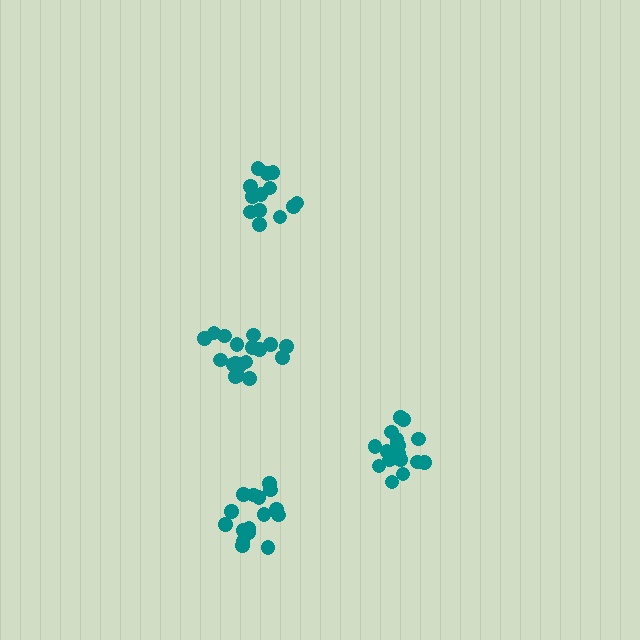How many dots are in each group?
Group 1: 18 dots, Group 2: 16 dots, Group 3: 14 dots, Group 4: 18 dots (66 total).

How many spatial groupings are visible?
There are 4 spatial groupings.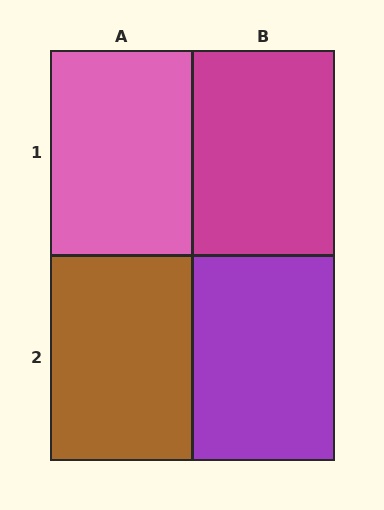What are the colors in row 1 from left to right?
Pink, magenta.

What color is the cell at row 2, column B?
Purple.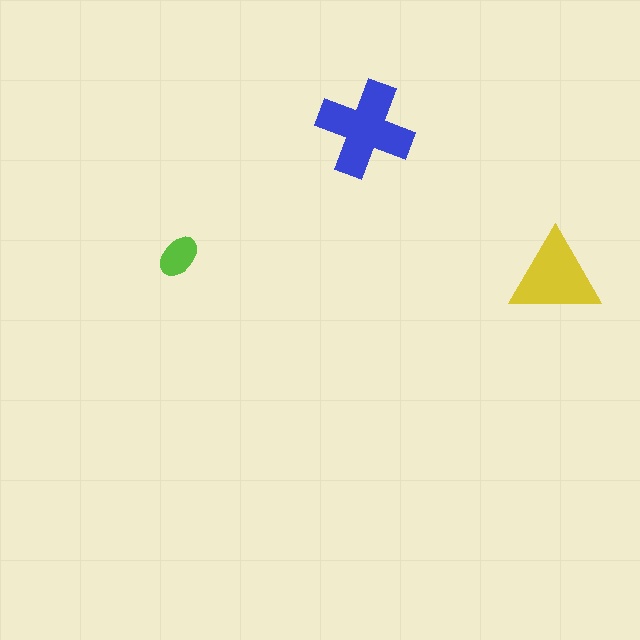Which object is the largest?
The blue cross.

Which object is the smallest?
The lime ellipse.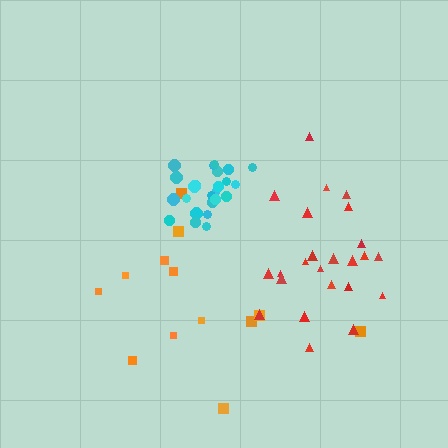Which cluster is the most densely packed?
Cyan.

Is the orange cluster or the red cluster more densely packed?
Red.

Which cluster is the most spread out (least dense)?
Orange.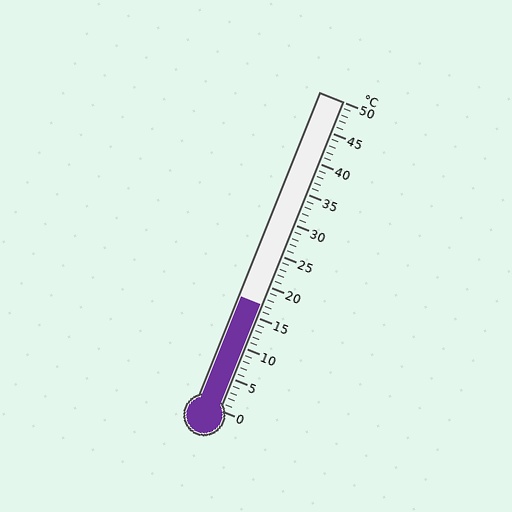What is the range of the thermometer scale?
The thermometer scale ranges from 0°C to 50°C.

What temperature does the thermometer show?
The thermometer shows approximately 17°C.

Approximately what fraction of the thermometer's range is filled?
The thermometer is filled to approximately 35% of its range.